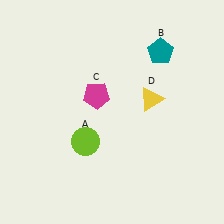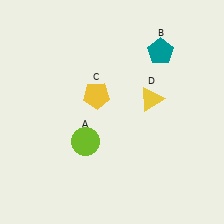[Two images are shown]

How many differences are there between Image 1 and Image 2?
There is 1 difference between the two images.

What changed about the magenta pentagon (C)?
In Image 1, C is magenta. In Image 2, it changed to yellow.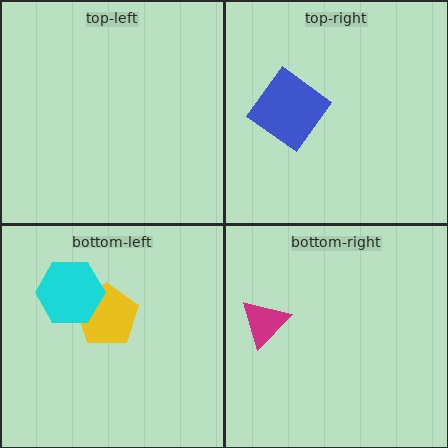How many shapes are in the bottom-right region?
1.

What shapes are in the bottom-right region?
The magenta triangle.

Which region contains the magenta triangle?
The bottom-right region.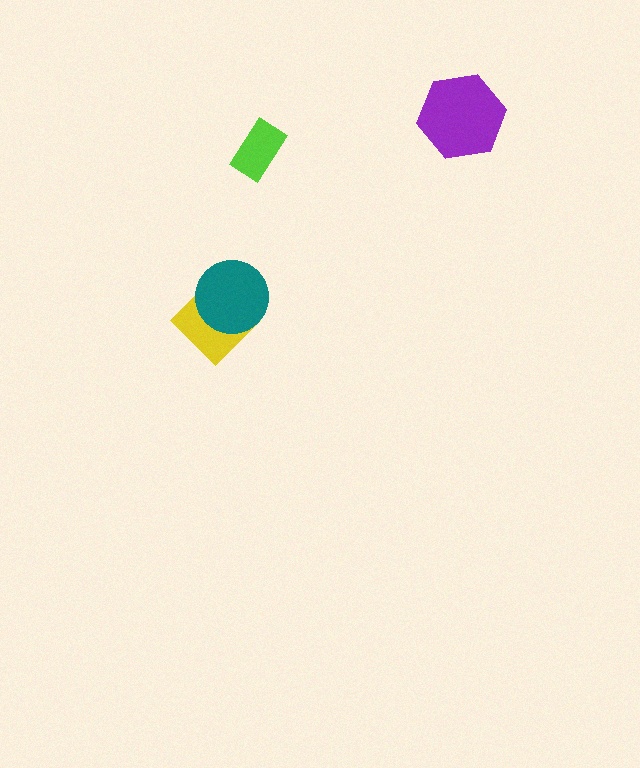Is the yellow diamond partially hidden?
Yes, it is partially covered by another shape.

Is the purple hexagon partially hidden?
No, no other shape covers it.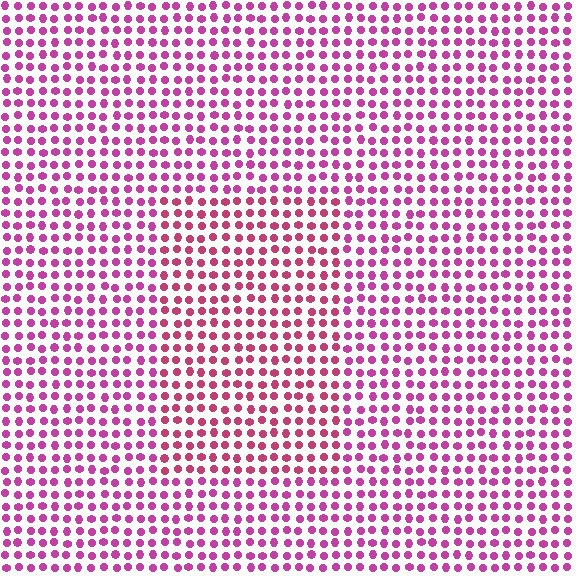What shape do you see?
I see a rectangle.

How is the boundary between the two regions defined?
The boundary is defined purely by a slight shift in hue (about 21 degrees). Spacing, size, and orientation are identical on both sides.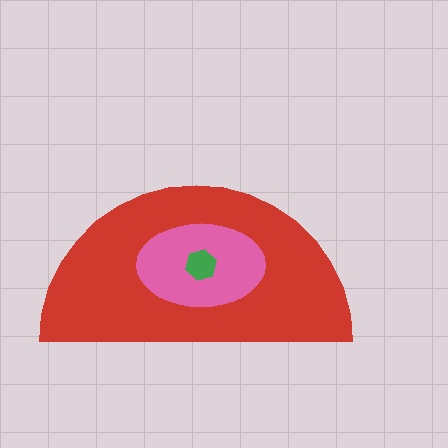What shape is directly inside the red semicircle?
The pink ellipse.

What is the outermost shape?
The red semicircle.